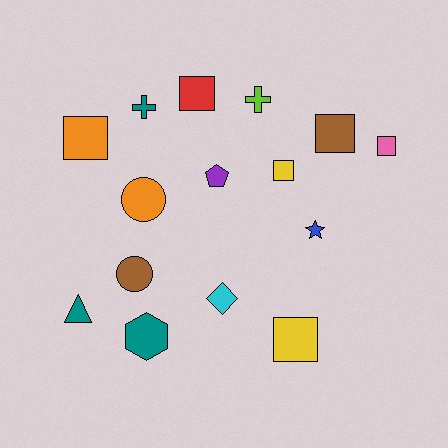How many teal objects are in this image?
There are 3 teal objects.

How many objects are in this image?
There are 15 objects.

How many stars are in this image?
There is 1 star.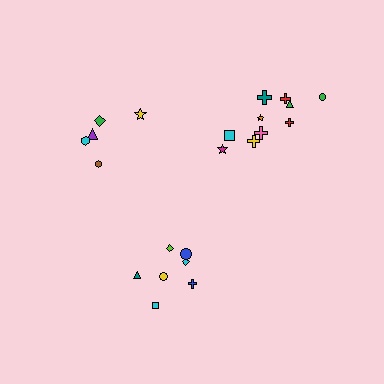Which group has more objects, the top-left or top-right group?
The top-right group.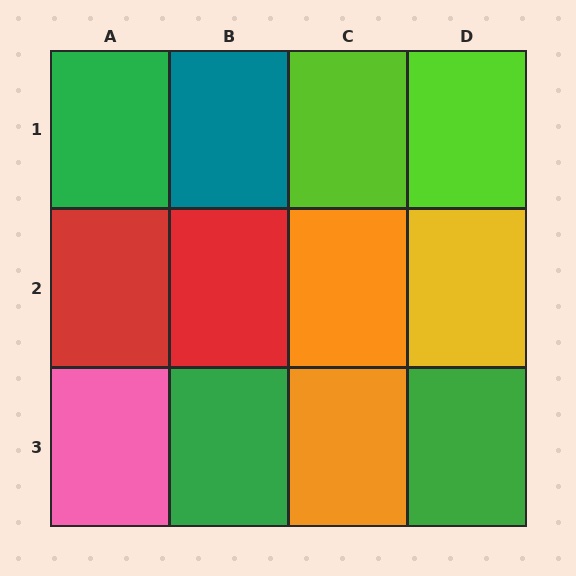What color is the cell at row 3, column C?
Orange.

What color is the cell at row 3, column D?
Green.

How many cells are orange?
2 cells are orange.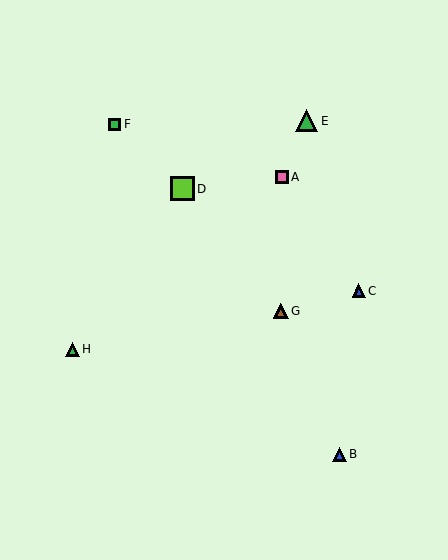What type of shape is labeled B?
Shape B is a blue triangle.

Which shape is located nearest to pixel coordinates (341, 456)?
The blue triangle (labeled B) at (339, 454) is nearest to that location.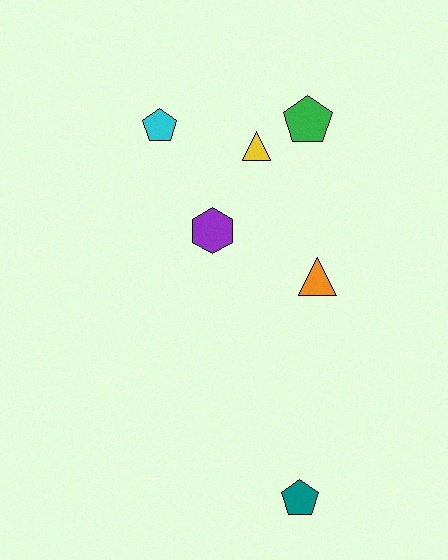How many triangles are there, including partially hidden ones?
There are 2 triangles.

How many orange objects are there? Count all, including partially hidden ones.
There is 1 orange object.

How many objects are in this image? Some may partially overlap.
There are 6 objects.